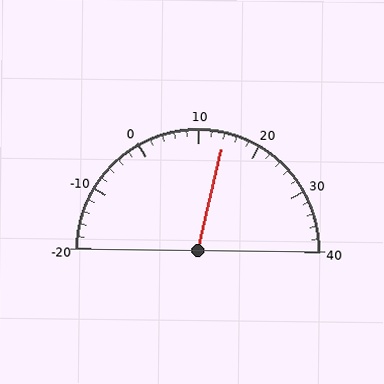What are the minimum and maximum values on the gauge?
The gauge ranges from -20 to 40.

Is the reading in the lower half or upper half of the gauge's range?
The reading is in the upper half of the range (-20 to 40).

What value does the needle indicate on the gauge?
The needle indicates approximately 14.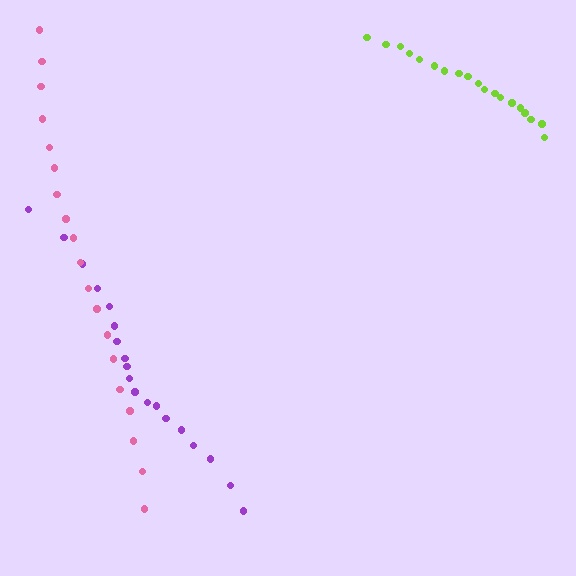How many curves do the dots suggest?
There are 3 distinct paths.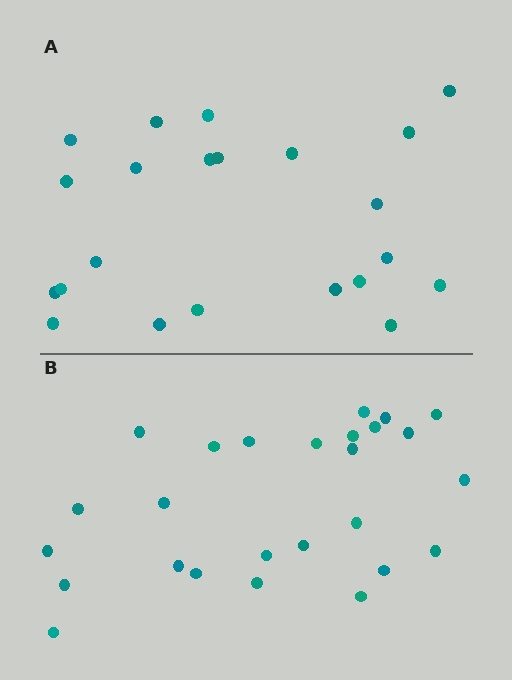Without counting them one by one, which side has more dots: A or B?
Region B (the bottom region) has more dots.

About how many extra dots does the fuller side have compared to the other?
Region B has about 4 more dots than region A.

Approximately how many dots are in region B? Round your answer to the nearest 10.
About 30 dots. (The exact count is 26, which rounds to 30.)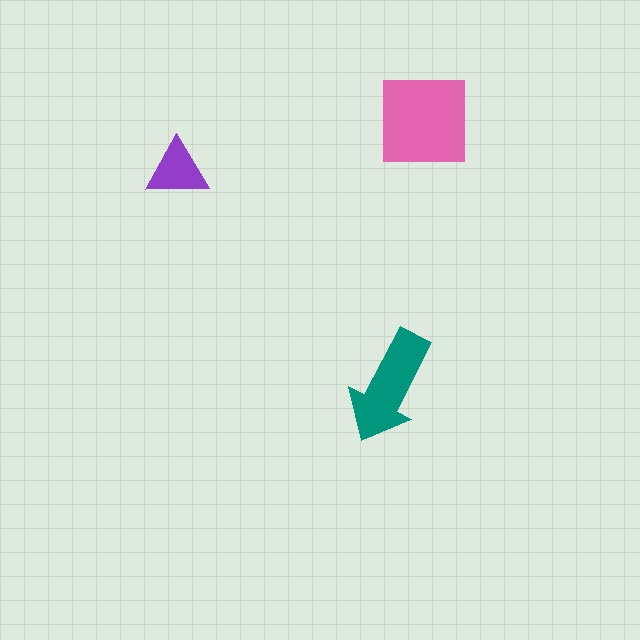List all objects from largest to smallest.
The pink square, the teal arrow, the purple triangle.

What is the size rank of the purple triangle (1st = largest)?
3rd.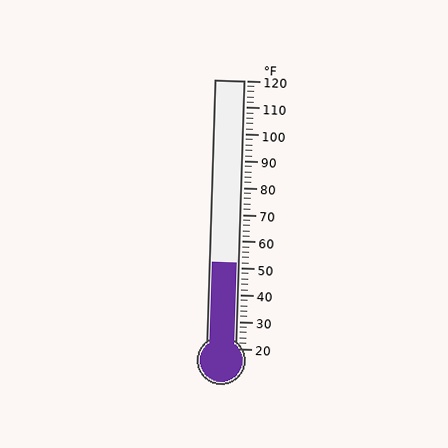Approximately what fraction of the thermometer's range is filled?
The thermometer is filled to approximately 30% of its range.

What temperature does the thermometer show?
The thermometer shows approximately 52°F.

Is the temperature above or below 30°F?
The temperature is above 30°F.